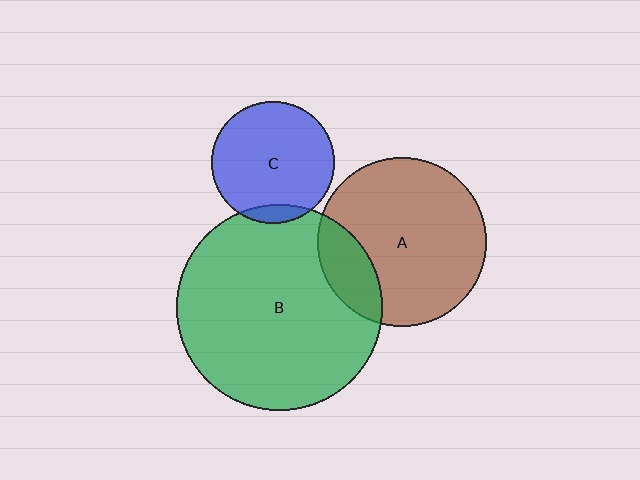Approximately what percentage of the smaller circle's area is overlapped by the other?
Approximately 10%.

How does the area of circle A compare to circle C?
Approximately 1.9 times.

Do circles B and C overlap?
Yes.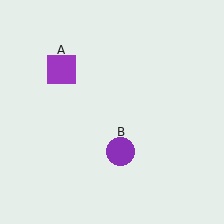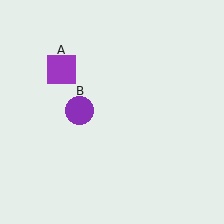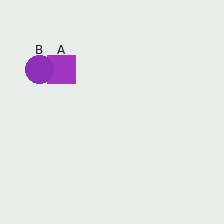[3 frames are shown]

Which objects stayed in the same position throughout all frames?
Purple square (object A) remained stationary.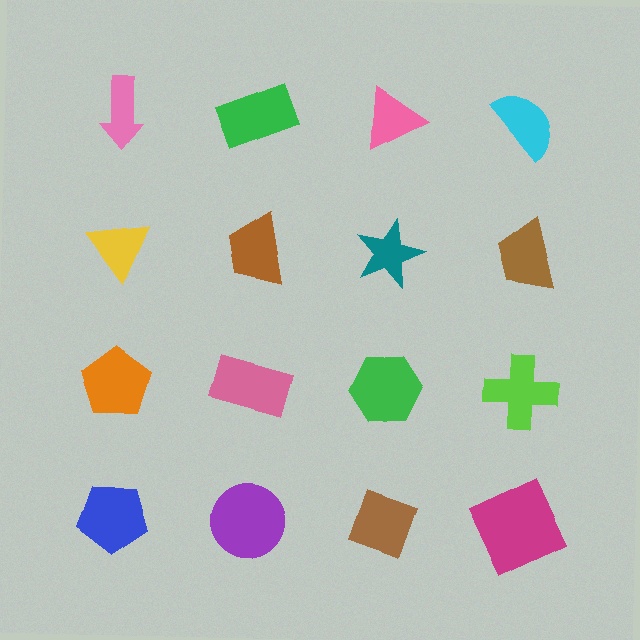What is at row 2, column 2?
A brown trapezoid.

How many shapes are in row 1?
4 shapes.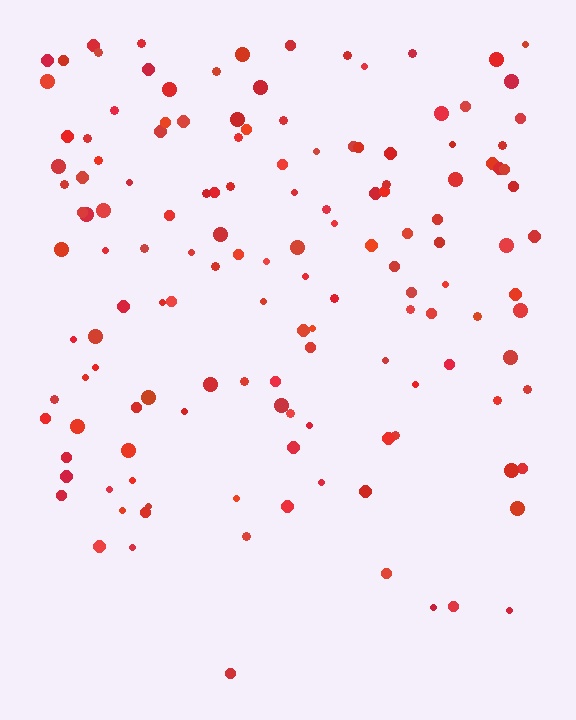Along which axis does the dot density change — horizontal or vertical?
Vertical.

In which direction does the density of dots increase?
From bottom to top, with the top side densest.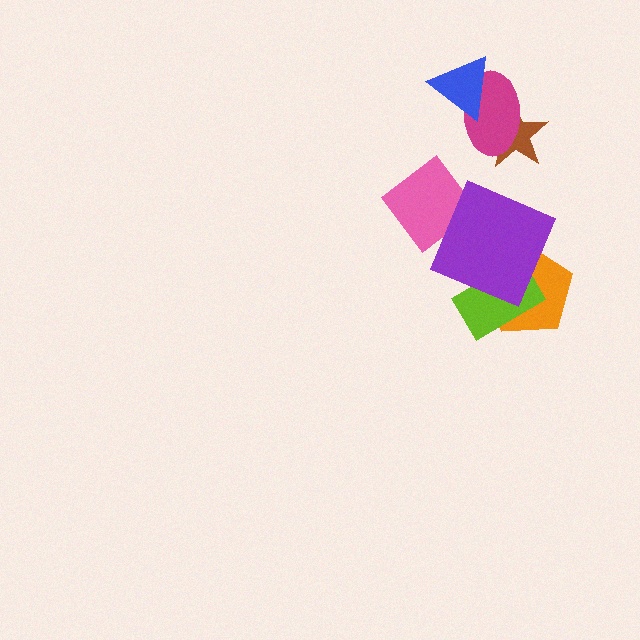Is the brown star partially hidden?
Yes, it is partially covered by another shape.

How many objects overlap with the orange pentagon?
2 objects overlap with the orange pentagon.